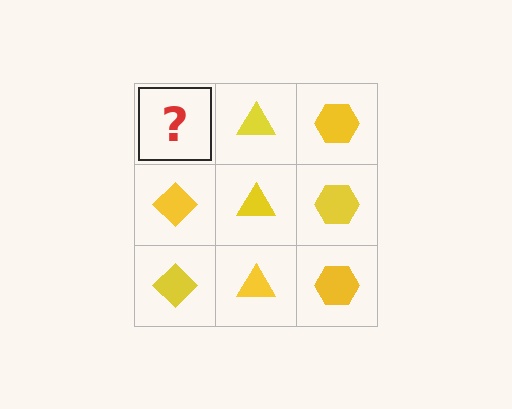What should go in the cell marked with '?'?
The missing cell should contain a yellow diamond.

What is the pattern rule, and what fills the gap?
The rule is that each column has a consistent shape. The gap should be filled with a yellow diamond.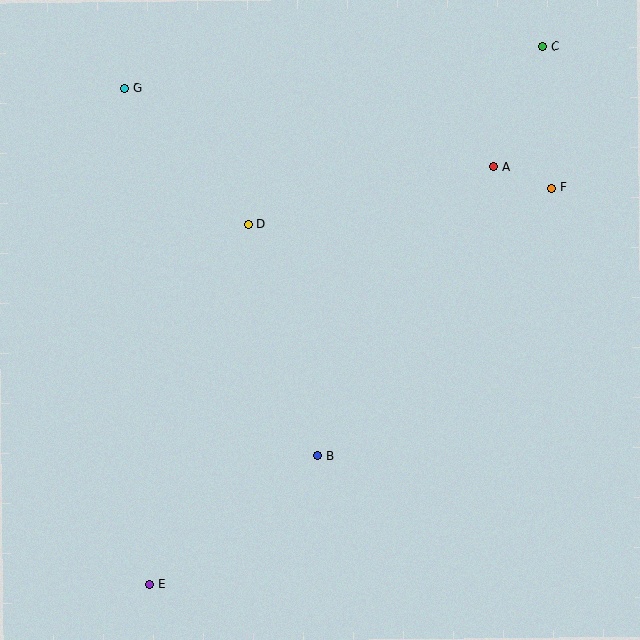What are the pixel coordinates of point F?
Point F is at (551, 188).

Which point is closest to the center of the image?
Point D at (248, 224) is closest to the center.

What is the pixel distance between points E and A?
The distance between E and A is 541 pixels.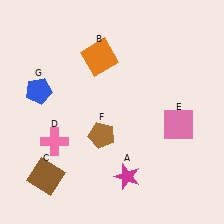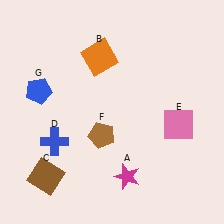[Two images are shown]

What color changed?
The cross (D) changed from pink in Image 1 to blue in Image 2.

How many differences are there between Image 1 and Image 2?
There is 1 difference between the two images.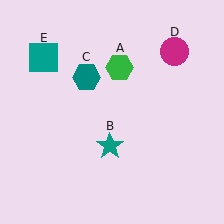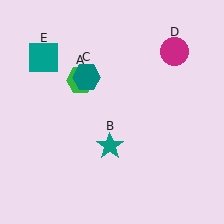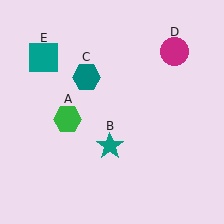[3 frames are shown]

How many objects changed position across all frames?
1 object changed position: green hexagon (object A).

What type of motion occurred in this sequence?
The green hexagon (object A) rotated counterclockwise around the center of the scene.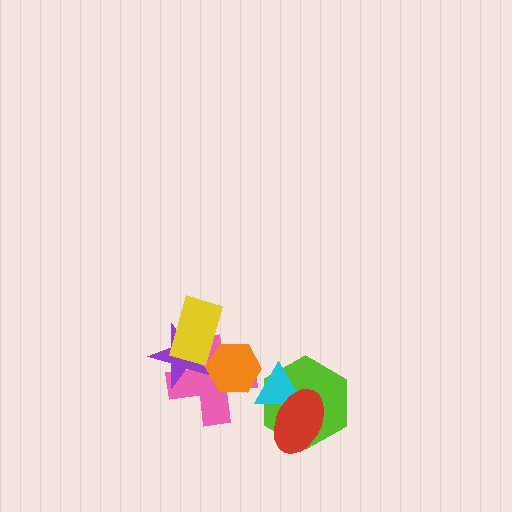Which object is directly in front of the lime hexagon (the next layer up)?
The cyan triangle is directly in front of the lime hexagon.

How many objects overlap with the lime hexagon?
2 objects overlap with the lime hexagon.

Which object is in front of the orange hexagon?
The cyan triangle is in front of the orange hexagon.